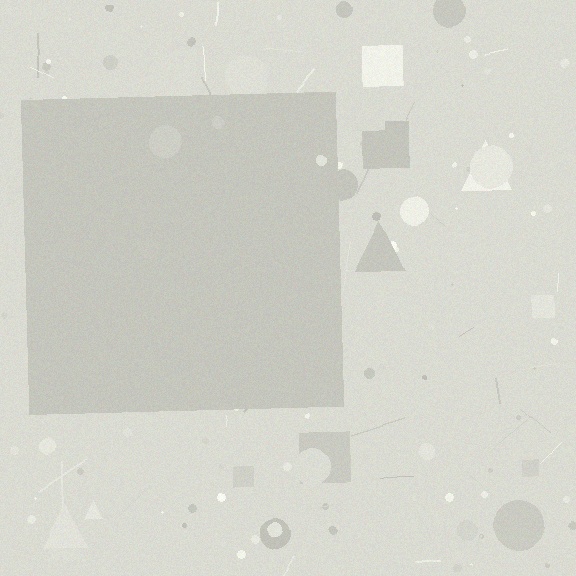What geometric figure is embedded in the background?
A square is embedded in the background.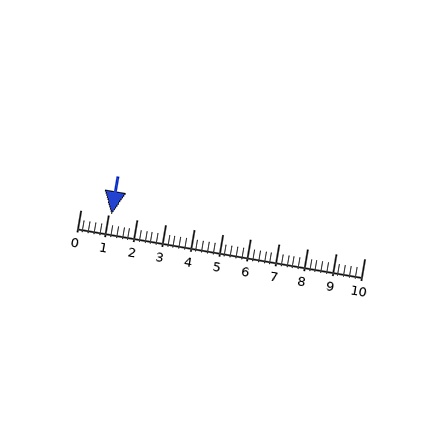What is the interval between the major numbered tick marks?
The major tick marks are spaced 1 units apart.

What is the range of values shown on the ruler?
The ruler shows values from 0 to 10.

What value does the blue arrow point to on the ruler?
The blue arrow points to approximately 1.1.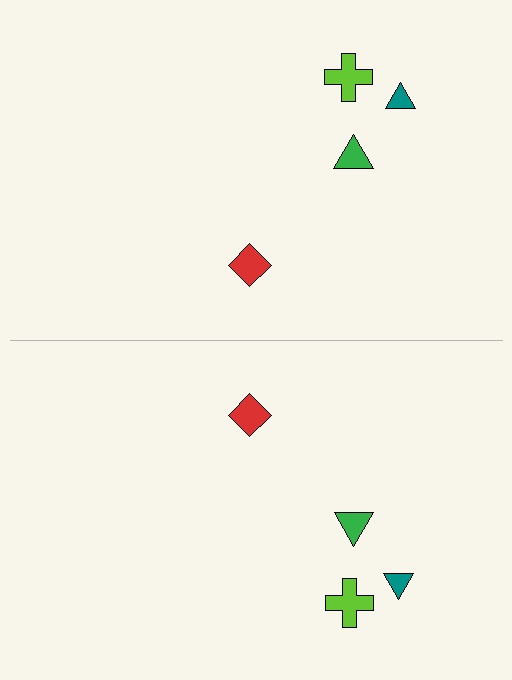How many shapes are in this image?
There are 8 shapes in this image.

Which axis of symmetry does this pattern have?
The pattern has a horizontal axis of symmetry running through the center of the image.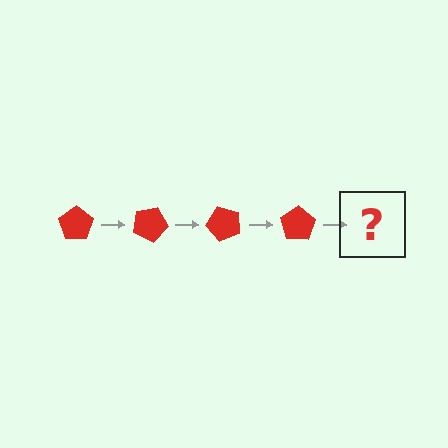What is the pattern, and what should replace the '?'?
The pattern is that the pentagon rotates 25 degrees each step. The '?' should be a red pentagon rotated 100 degrees.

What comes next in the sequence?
The next element should be a red pentagon rotated 100 degrees.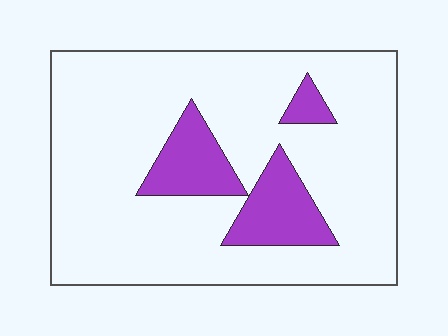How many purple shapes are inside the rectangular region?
3.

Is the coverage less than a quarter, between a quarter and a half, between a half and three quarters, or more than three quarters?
Less than a quarter.